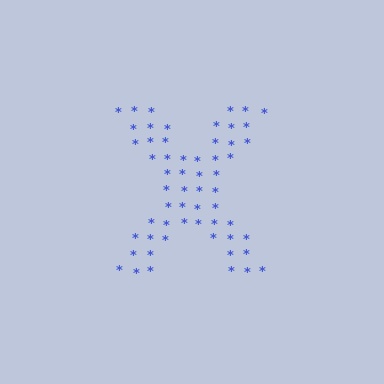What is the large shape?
The large shape is the letter X.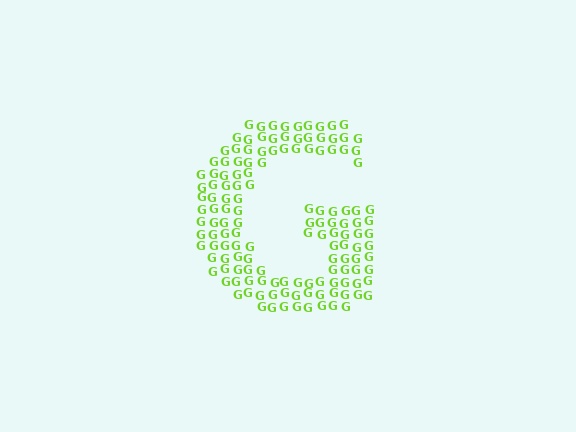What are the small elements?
The small elements are letter G's.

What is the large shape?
The large shape is the letter G.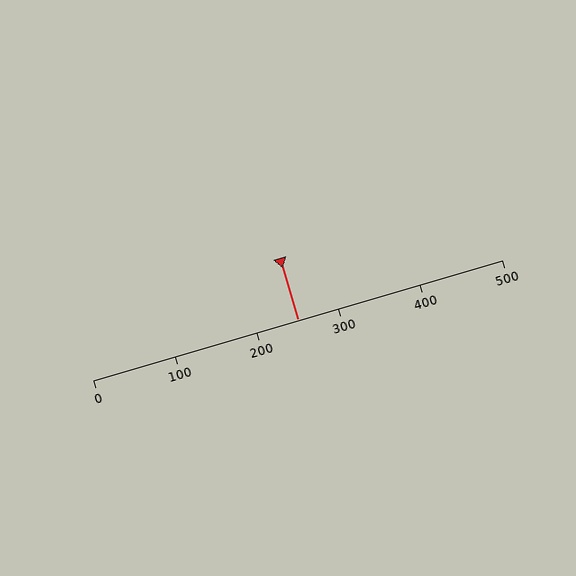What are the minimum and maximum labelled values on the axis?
The axis runs from 0 to 500.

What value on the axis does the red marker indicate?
The marker indicates approximately 250.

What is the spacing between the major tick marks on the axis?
The major ticks are spaced 100 apart.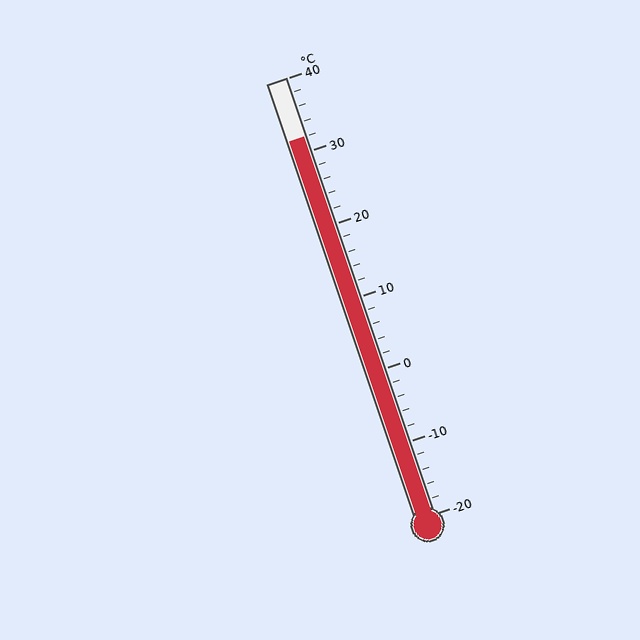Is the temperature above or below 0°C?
The temperature is above 0°C.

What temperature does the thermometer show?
The thermometer shows approximately 32°C.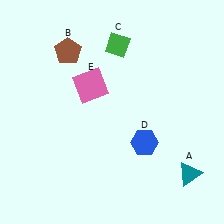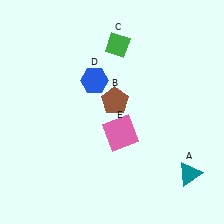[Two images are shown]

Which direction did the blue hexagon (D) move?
The blue hexagon (D) moved up.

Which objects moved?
The objects that moved are: the brown pentagon (B), the blue hexagon (D), the pink square (E).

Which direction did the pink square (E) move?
The pink square (E) moved down.